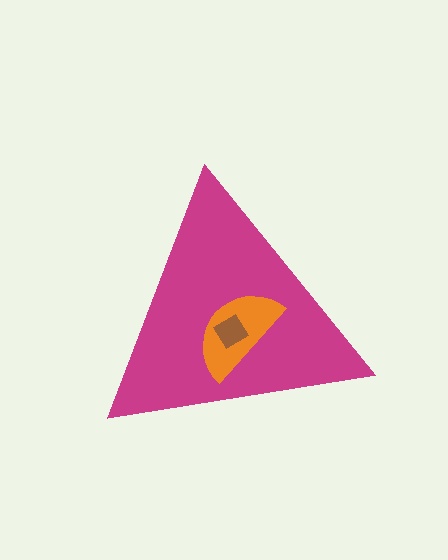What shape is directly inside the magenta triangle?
The orange semicircle.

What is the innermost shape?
The brown diamond.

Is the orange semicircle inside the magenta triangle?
Yes.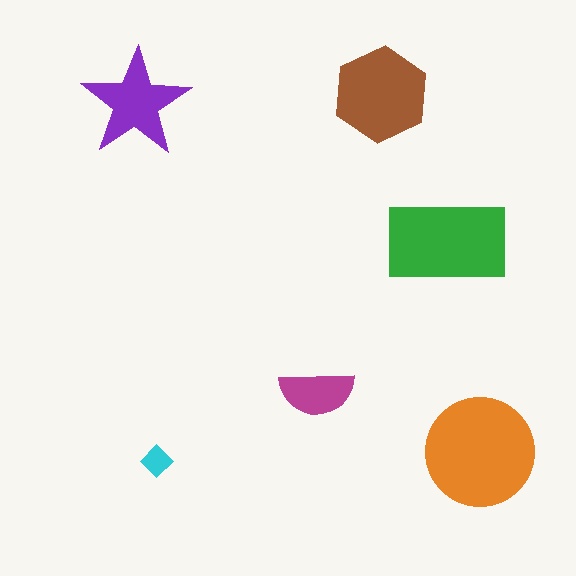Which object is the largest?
The orange circle.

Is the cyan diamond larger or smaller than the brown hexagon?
Smaller.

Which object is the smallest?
The cyan diamond.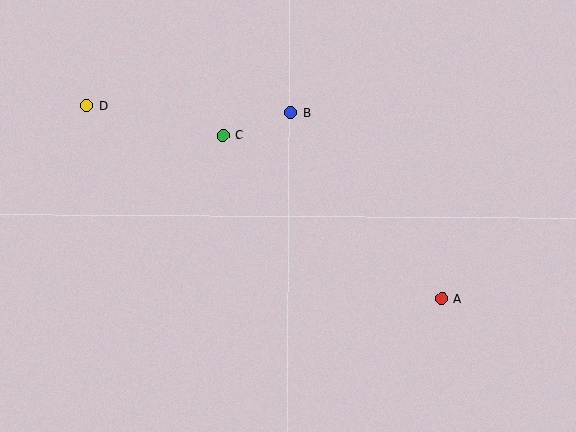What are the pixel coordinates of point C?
Point C is at (223, 135).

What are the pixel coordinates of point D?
Point D is at (86, 106).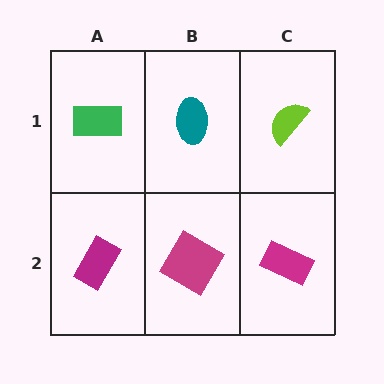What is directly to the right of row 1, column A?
A teal ellipse.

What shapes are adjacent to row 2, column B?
A teal ellipse (row 1, column B), a magenta rectangle (row 2, column A), a magenta rectangle (row 2, column C).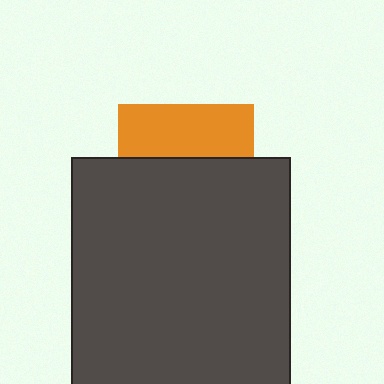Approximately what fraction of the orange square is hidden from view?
Roughly 60% of the orange square is hidden behind the dark gray rectangle.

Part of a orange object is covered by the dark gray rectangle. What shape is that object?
It is a square.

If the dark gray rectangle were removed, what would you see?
You would see the complete orange square.